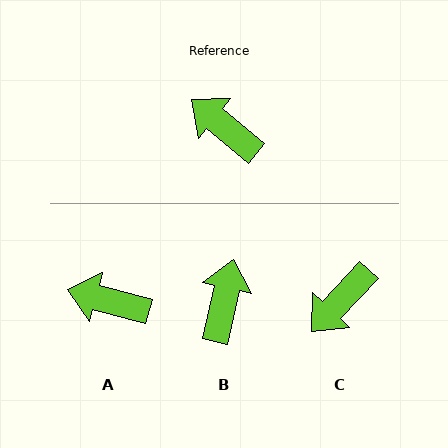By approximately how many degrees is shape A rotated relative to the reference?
Approximately 24 degrees counter-clockwise.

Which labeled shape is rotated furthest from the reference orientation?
C, about 86 degrees away.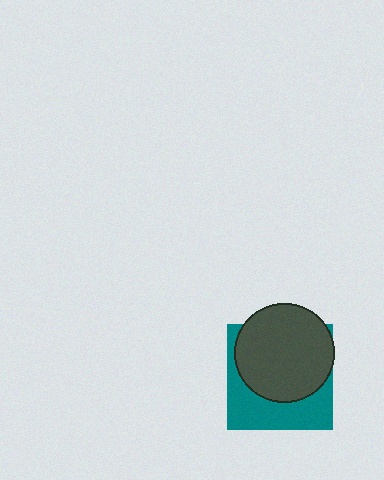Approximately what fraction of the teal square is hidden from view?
Roughly 60% of the teal square is hidden behind the dark gray circle.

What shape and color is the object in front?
The object in front is a dark gray circle.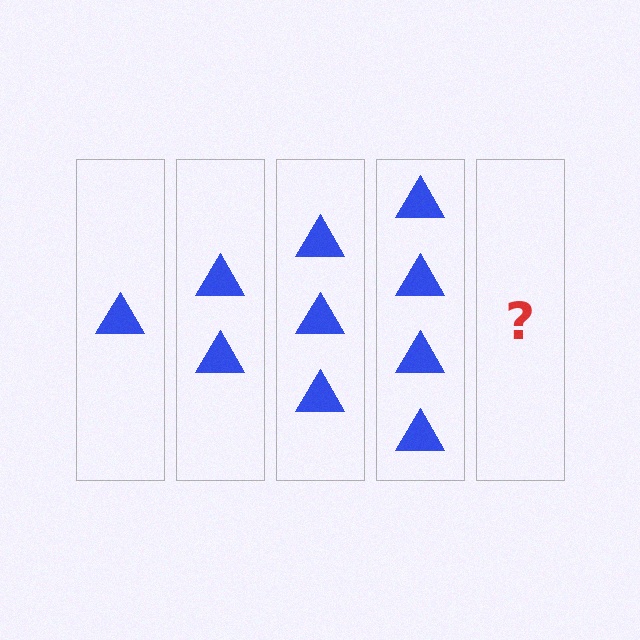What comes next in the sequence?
The next element should be 5 triangles.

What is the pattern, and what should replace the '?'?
The pattern is that each step adds one more triangle. The '?' should be 5 triangles.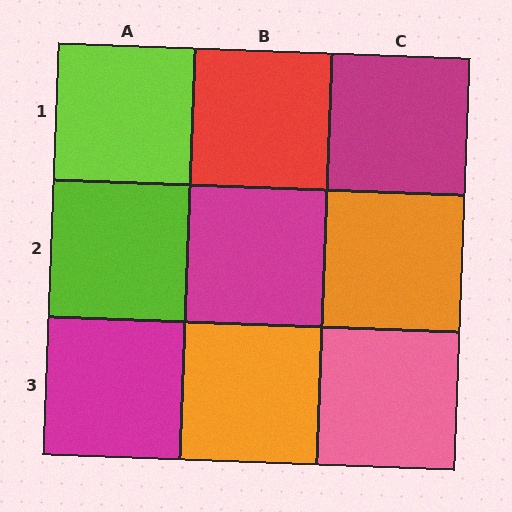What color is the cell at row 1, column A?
Lime.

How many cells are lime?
2 cells are lime.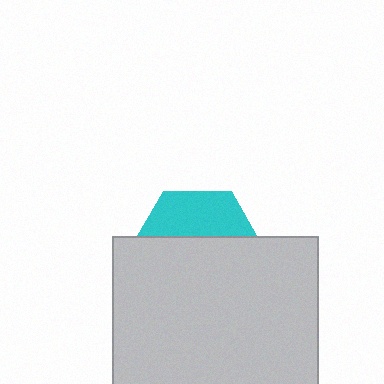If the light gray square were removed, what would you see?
You would see the complete cyan hexagon.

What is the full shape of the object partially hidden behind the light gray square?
The partially hidden object is a cyan hexagon.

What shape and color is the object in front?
The object in front is a light gray square.